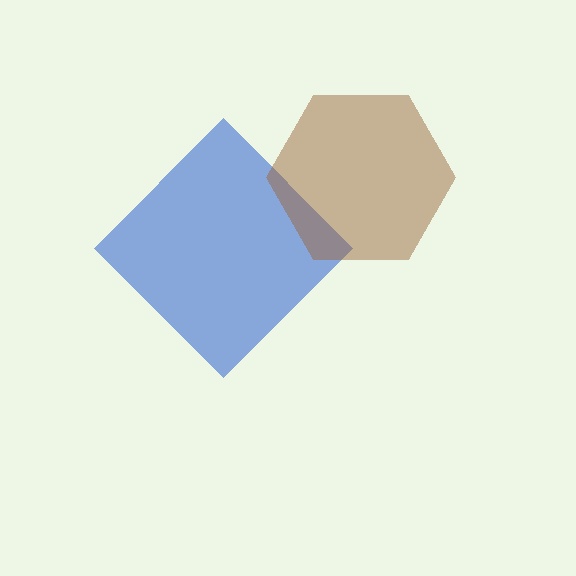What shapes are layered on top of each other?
The layered shapes are: a blue diamond, a brown hexagon.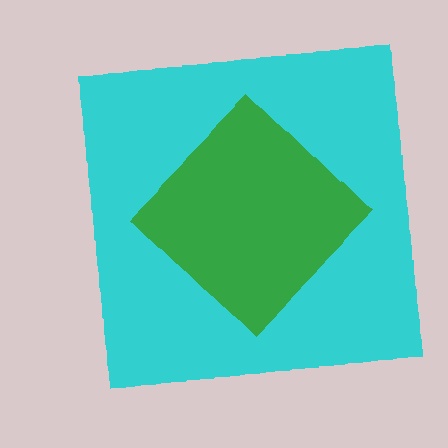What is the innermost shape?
The green diamond.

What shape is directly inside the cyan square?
The green diamond.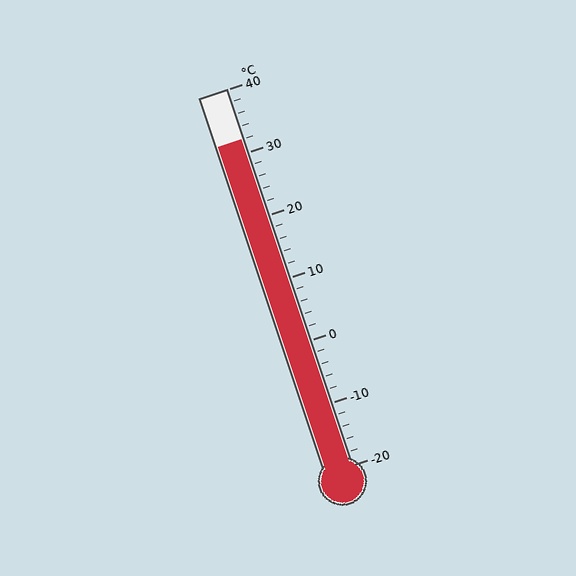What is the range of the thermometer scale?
The thermometer scale ranges from -20°C to 40°C.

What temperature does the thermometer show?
The thermometer shows approximately 32°C.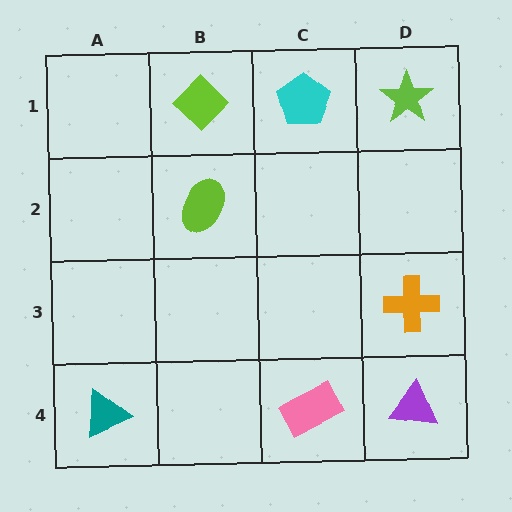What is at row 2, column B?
A lime ellipse.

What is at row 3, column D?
An orange cross.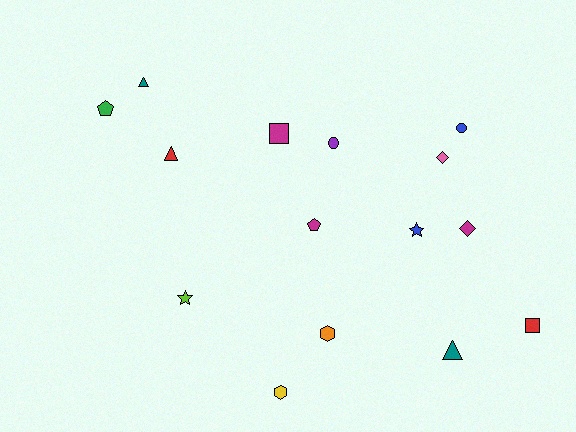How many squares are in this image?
There are 2 squares.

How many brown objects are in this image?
There are no brown objects.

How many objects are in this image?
There are 15 objects.